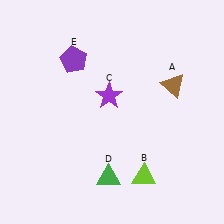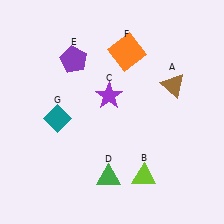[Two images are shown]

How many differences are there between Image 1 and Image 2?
There are 2 differences between the two images.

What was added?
An orange square (F), a teal diamond (G) were added in Image 2.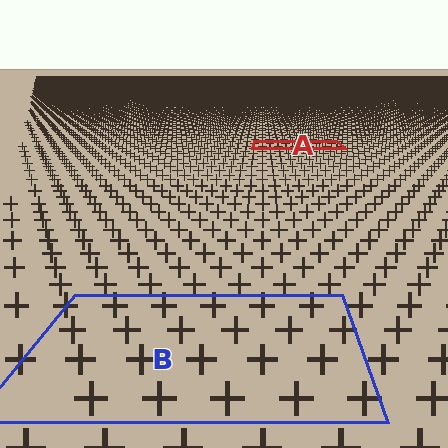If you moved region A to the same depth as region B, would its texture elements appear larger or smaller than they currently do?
They would appear larger. At a closer depth, the same texture elements are projected at a bigger on-screen size.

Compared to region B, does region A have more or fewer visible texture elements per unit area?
Region A has more texture elements per unit area — they are packed more densely because it is farther away.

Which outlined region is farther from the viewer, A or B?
Region A is farther from the viewer — the texture elements inside it appear smaller and more densely packed.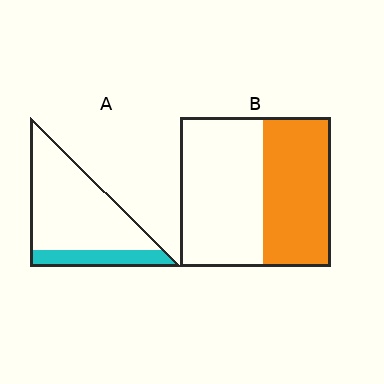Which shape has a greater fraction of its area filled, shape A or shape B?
Shape B.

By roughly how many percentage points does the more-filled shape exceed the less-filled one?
By roughly 25 percentage points (B over A).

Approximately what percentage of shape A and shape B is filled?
A is approximately 20% and B is approximately 45%.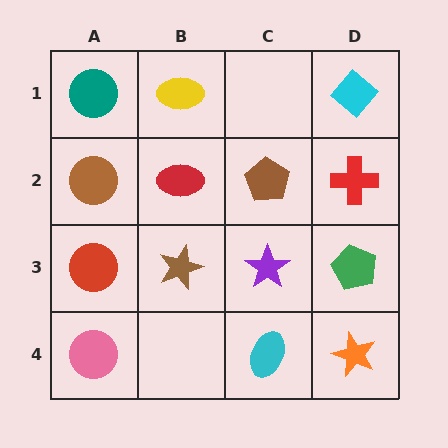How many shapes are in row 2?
4 shapes.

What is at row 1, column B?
A yellow ellipse.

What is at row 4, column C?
A cyan ellipse.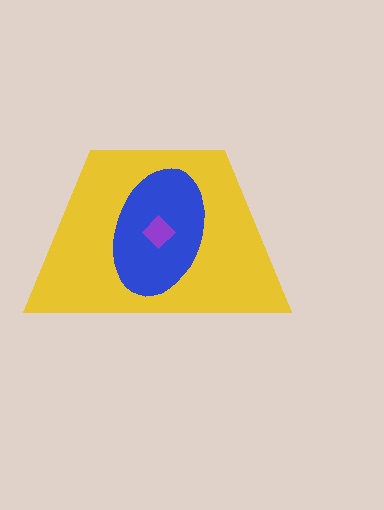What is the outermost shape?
The yellow trapezoid.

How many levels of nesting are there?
3.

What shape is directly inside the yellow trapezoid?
The blue ellipse.